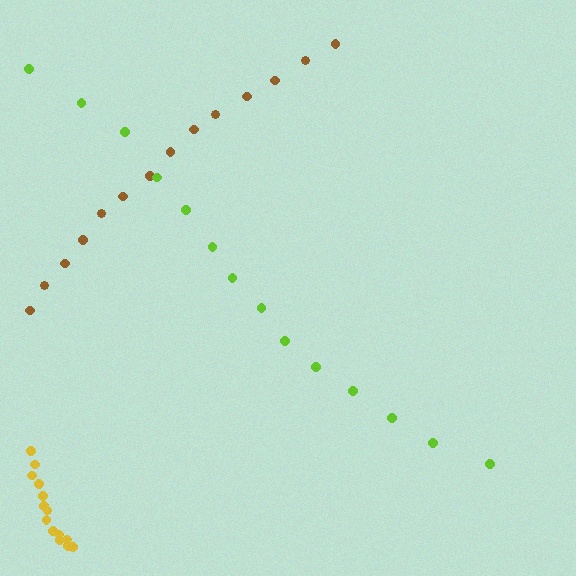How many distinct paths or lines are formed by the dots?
There are 3 distinct paths.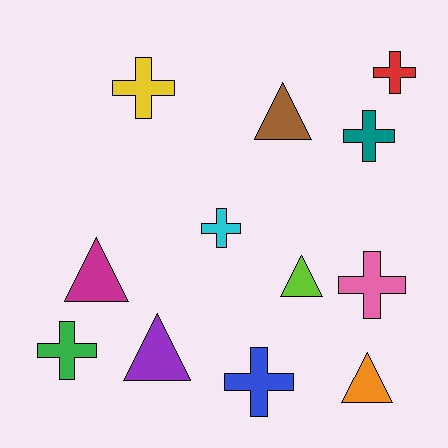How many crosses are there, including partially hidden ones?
There are 7 crosses.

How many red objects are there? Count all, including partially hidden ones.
There is 1 red object.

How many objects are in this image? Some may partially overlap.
There are 12 objects.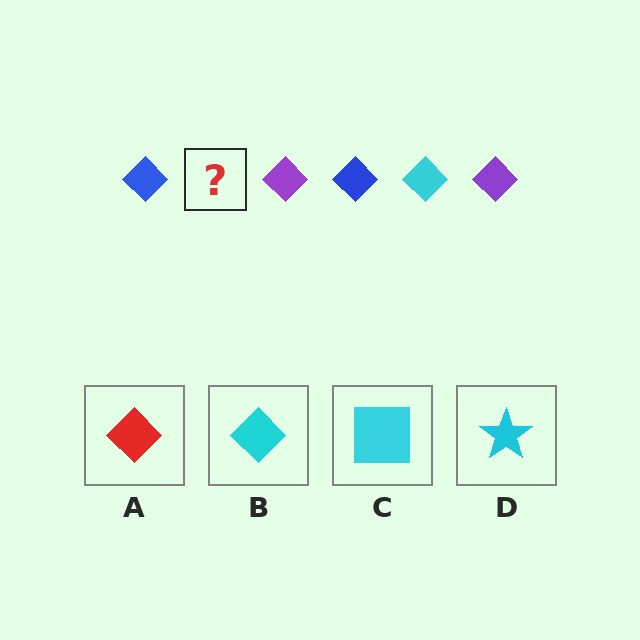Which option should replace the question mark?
Option B.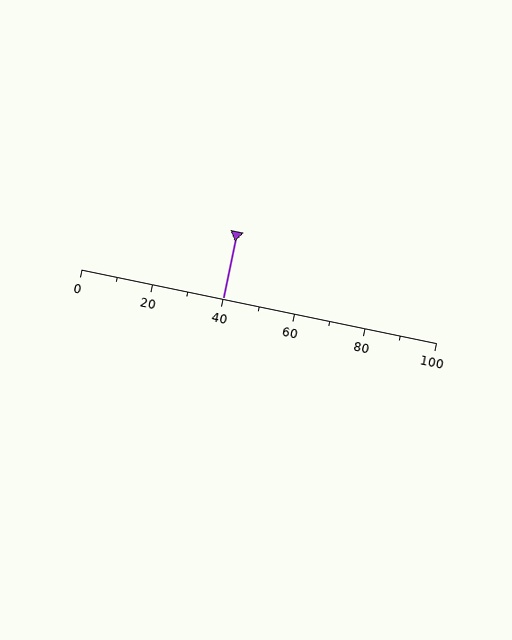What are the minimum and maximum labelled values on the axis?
The axis runs from 0 to 100.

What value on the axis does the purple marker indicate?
The marker indicates approximately 40.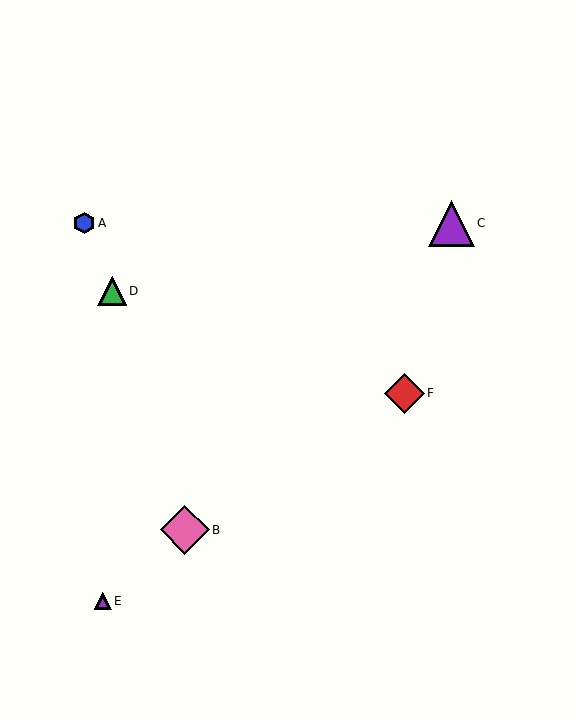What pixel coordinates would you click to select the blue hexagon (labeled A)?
Click at (84, 223) to select the blue hexagon A.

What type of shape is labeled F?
Shape F is a red diamond.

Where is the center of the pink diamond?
The center of the pink diamond is at (185, 530).